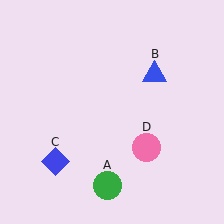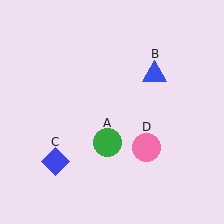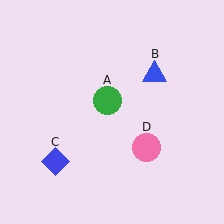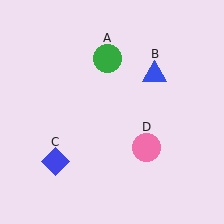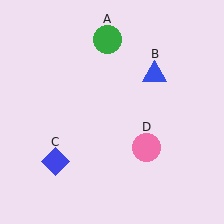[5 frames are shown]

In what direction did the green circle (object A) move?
The green circle (object A) moved up.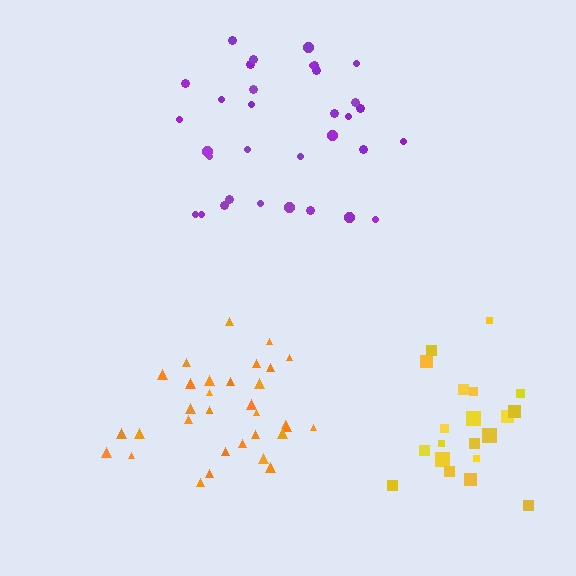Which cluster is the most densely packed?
Orange.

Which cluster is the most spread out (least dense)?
Yellow.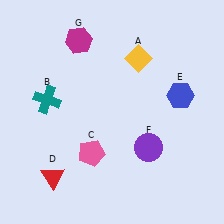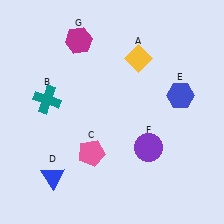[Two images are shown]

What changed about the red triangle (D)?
In Image 1, D is red. In Image 2, it changed to blue.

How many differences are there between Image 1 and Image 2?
There is 1 difference between the two images.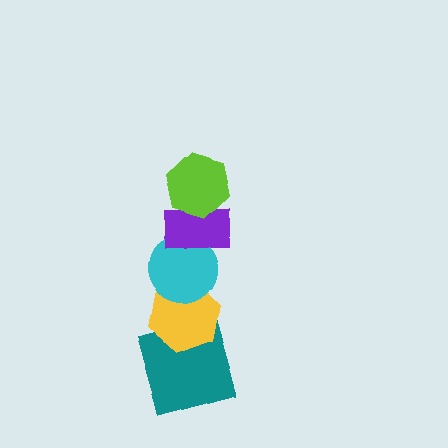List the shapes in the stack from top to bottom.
From top to bottom: the lime hexagon, the purple rectangle, the cyan circle, the yellow hexagon, the teal square.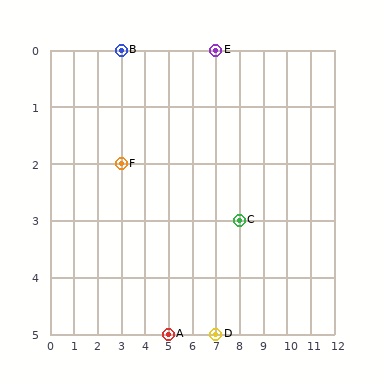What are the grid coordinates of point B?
Point B is at grid coordinates (3, 0).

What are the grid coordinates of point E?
Point E is at grid coordinates (7, 0).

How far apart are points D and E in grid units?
Points D and E are 5 rows apart.